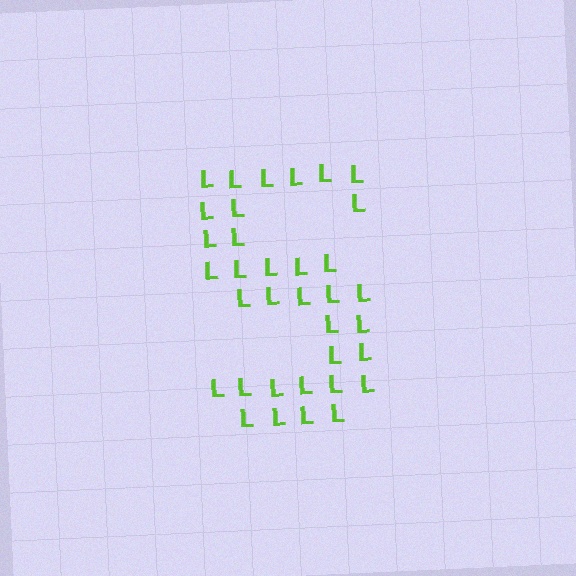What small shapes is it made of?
It is made of small letter L's.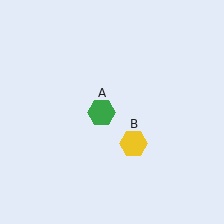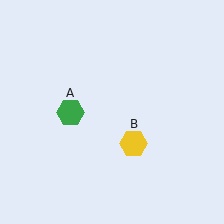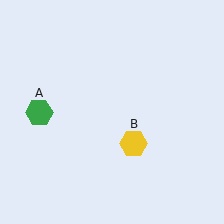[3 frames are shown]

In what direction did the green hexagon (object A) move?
The green hexagon (object A) moved left.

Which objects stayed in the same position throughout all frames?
Yellow hexagon (object B) remained stationary.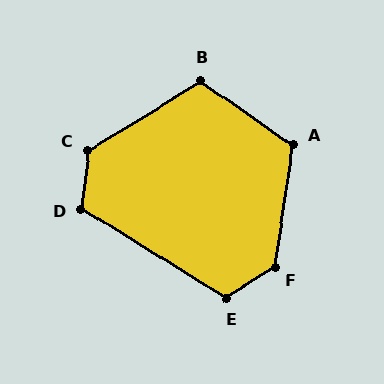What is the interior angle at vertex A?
Approximately 116 degrees (obtuse).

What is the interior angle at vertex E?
Approximately 115 degrees (obtuse).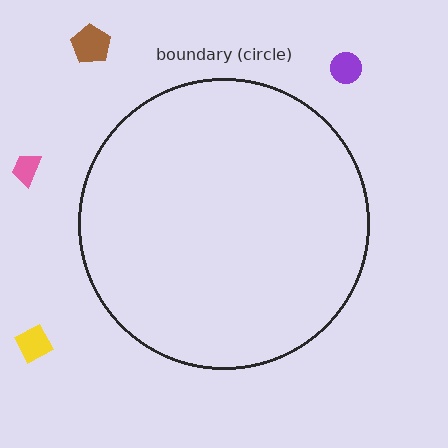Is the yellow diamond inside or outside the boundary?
Outside.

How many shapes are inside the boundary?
0 inside, 4 outside.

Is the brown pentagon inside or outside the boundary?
Outside.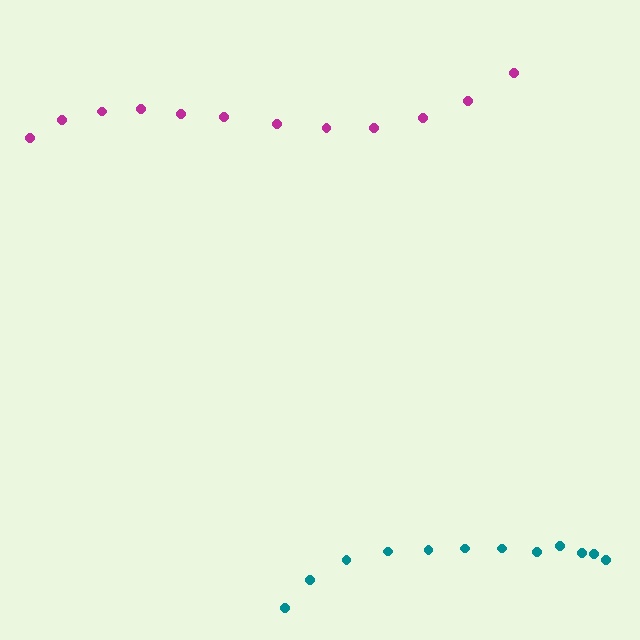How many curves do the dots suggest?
There are 2 distinct paths.